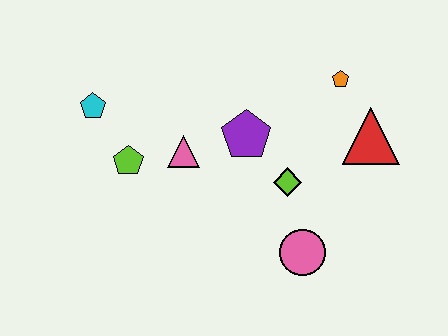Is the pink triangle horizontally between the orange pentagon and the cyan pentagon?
Yes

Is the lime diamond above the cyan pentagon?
No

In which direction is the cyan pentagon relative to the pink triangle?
The cyan pentagon is to the left of the pink triangle.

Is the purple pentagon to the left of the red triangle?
Yes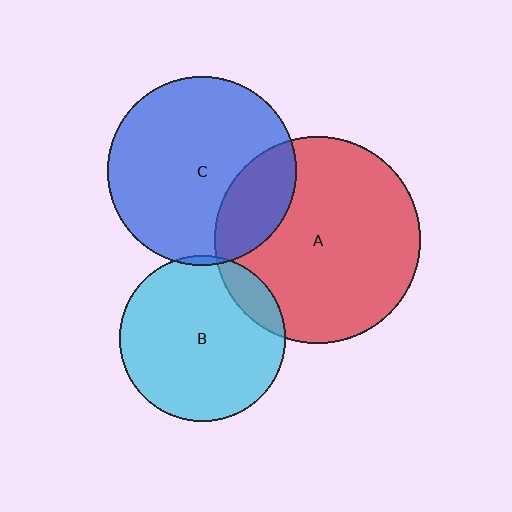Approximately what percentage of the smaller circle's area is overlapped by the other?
Approximately 5%.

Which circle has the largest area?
Circle A (red).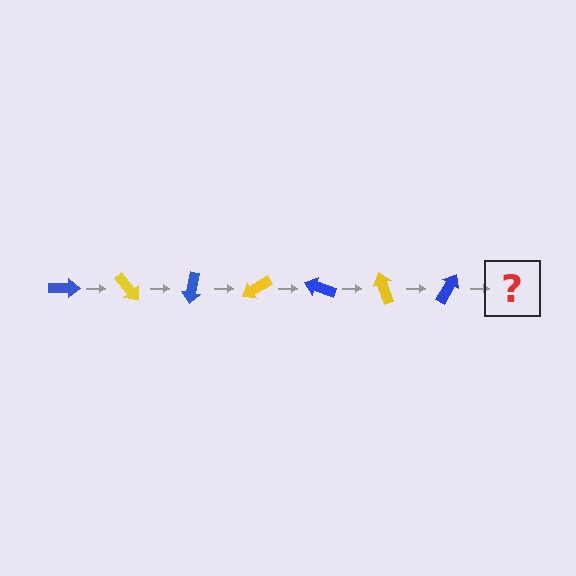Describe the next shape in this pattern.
It should be a yellow arrow, rotated 350 degrees from the start.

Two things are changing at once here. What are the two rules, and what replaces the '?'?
The two rules are that it rotates 50 degrees each step and the color cycles through blue and yellow. The '?' should be a yellow arrow, rotated 350 degrees from the start.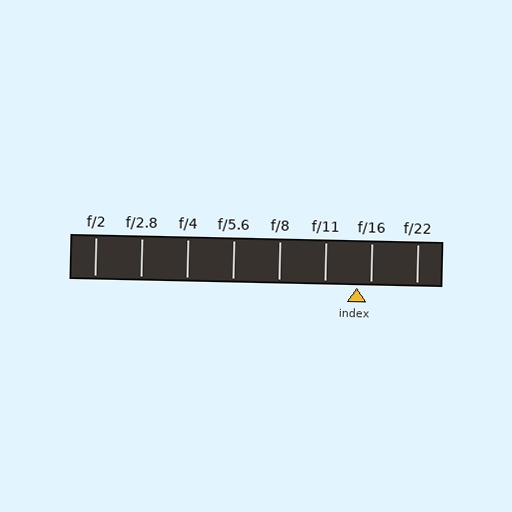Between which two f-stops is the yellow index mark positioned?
The index mark is between f/11 and f/16.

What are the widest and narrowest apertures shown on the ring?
The widest aperture shown is f/2 and the narrowest is f/22.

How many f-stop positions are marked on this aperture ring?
There are 8 f-stop positions marked.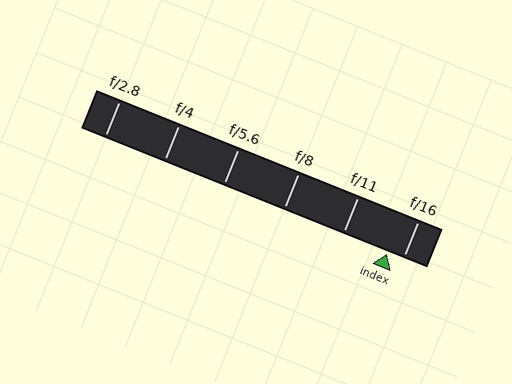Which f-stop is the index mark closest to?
The index mark is closest to f/16.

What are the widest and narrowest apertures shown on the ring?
The widest aperture shown is f/2.8 and the narrowest is f/16.